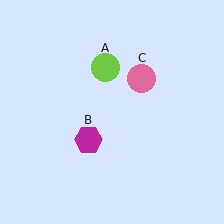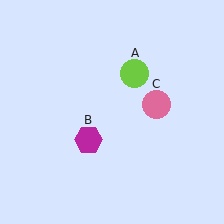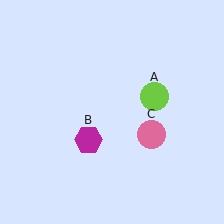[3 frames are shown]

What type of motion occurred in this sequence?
The lime circle (object A), pink circle (object C) rotated clockwise around the center of the scene.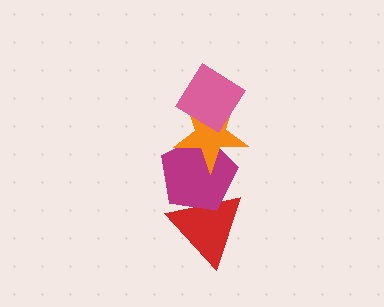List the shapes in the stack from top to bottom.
From top to bottom: the pink diamond, the orange star, the magenta pentagon, the red triangle.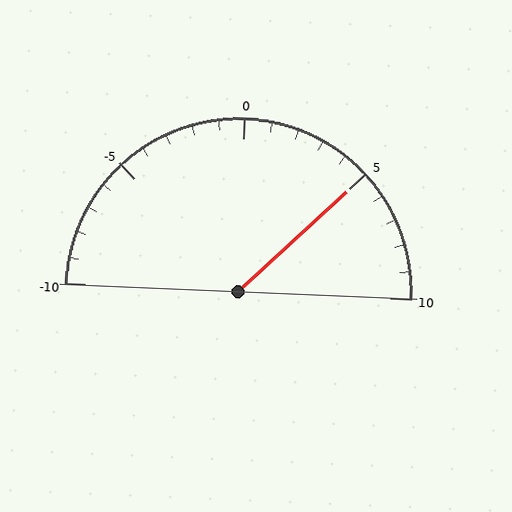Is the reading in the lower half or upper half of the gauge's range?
The reading is in the upper half of the range (-10 to 10).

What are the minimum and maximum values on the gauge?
The gauge ranges from -10 to 10.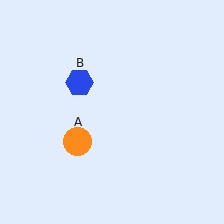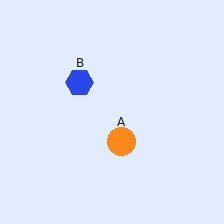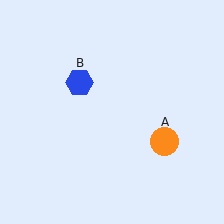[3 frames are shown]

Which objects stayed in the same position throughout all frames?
Blue hexagon (object B) remained stationary.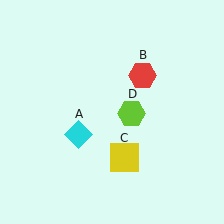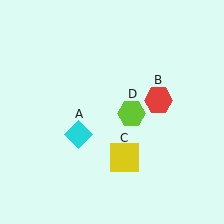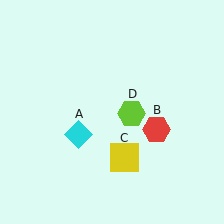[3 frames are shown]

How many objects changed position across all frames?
1 object changed position: red hexagon (object B).